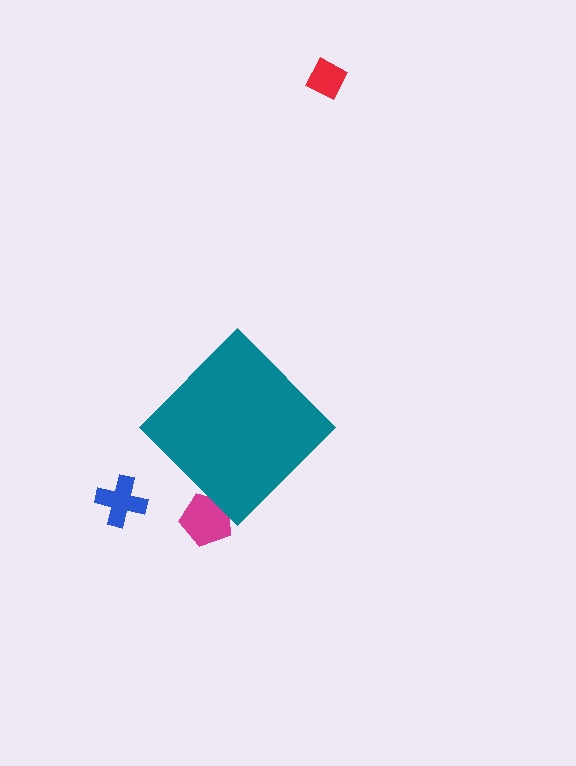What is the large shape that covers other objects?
A teal diamond.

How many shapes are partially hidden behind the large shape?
1 shape is partially hidden.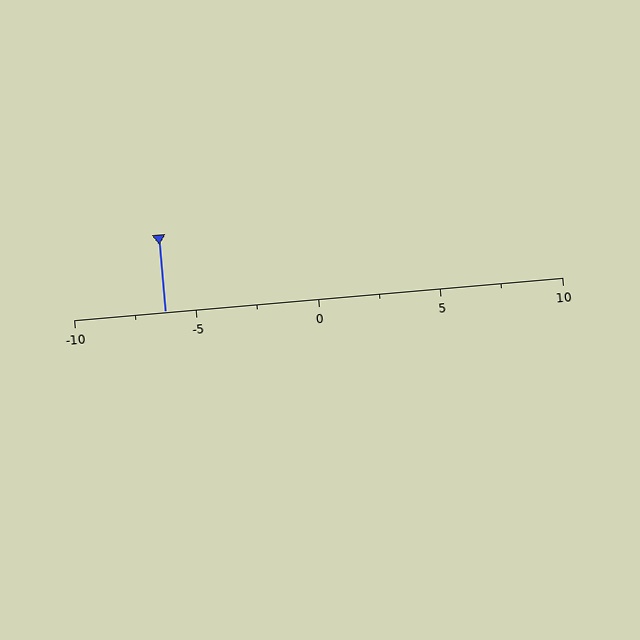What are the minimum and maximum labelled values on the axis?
The axis runs from -10 to 10.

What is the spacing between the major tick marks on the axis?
The major ticks are spaced 5 apart.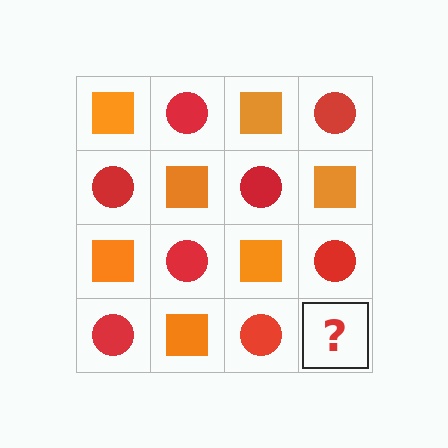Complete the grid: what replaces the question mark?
The question mark should be replaced with an orange square.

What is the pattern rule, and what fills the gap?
The rule is that it alternates orange square and red circle in a checkerboard pattern. The gap should be filled with an orange square.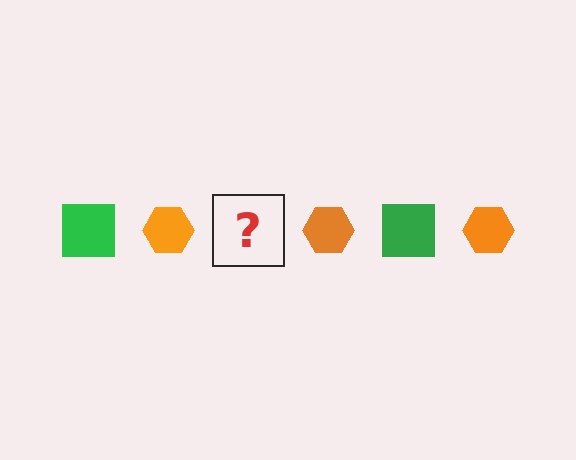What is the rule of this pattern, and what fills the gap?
The rule is that the pattern alternates between green square and orange hexagon. The gap should be filled with a green square.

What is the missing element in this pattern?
The missing element is a green square.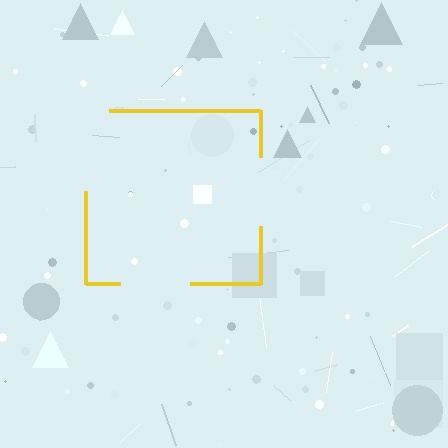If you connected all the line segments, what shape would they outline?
They would outline a square.